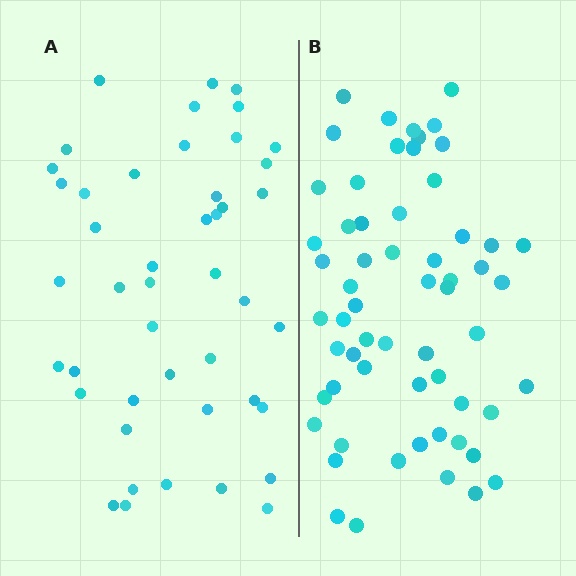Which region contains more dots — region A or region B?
Region B (the right region) has more dots.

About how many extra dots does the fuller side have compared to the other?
Region B has approximately 15 more dots than region A.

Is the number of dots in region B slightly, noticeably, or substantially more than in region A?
Region B has noticeably more, but not dramatically so. The ratio is roughly 1.3 to 1.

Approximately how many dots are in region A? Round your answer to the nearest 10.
About 40 dots. (The exact count is 45, which rounds to 40.)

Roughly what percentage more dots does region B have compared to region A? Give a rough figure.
About 35% more.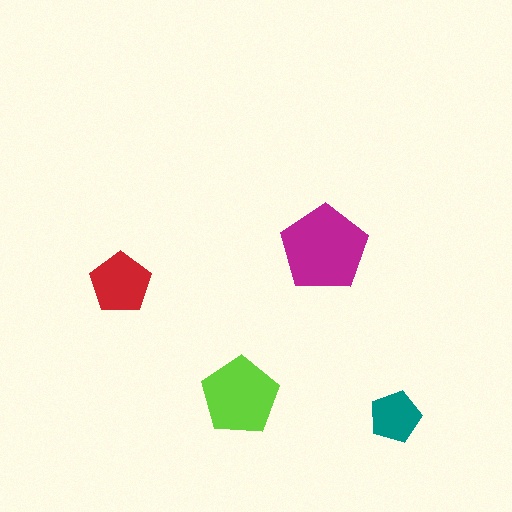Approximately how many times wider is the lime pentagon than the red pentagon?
About 1.5 times wider.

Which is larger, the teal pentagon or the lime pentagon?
The lime one.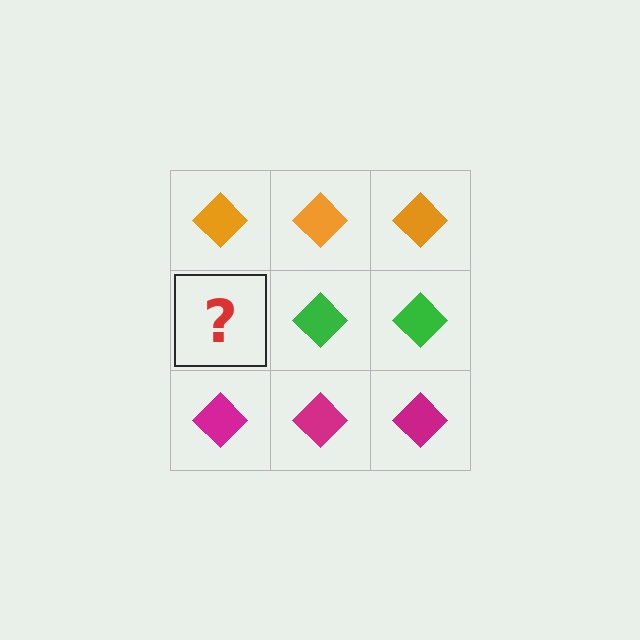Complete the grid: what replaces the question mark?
The question mark should be replaced with a green diamond.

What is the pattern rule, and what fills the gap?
The rule is that each row has a consistent color. The gap should be filled with a green diamond.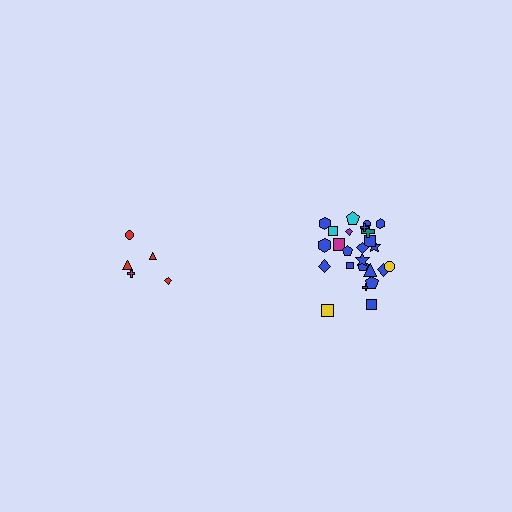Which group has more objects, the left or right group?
The right group.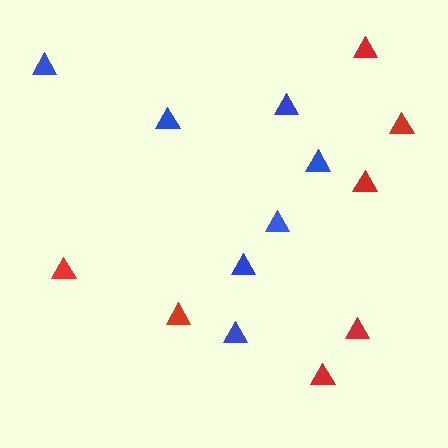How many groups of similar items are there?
There are 2 groups: one group of red triangles (7) and one group of blue triangles (7).